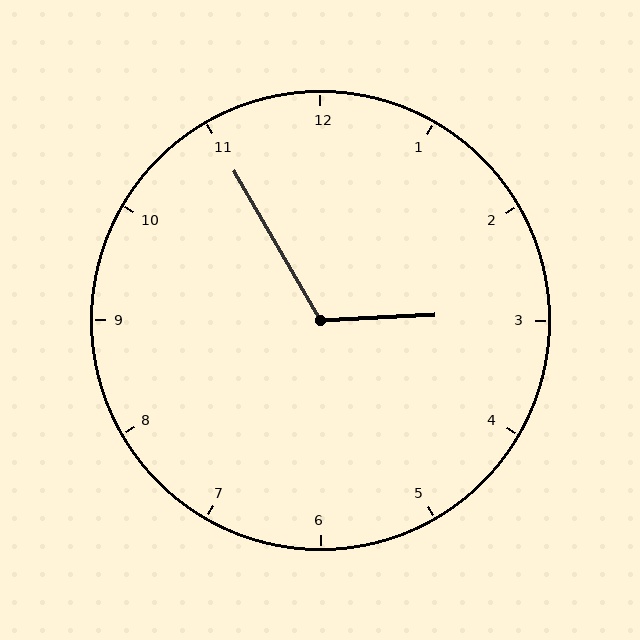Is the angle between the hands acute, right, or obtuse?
It is obtuse.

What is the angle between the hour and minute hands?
Approximately 118 degrees.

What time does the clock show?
2:55.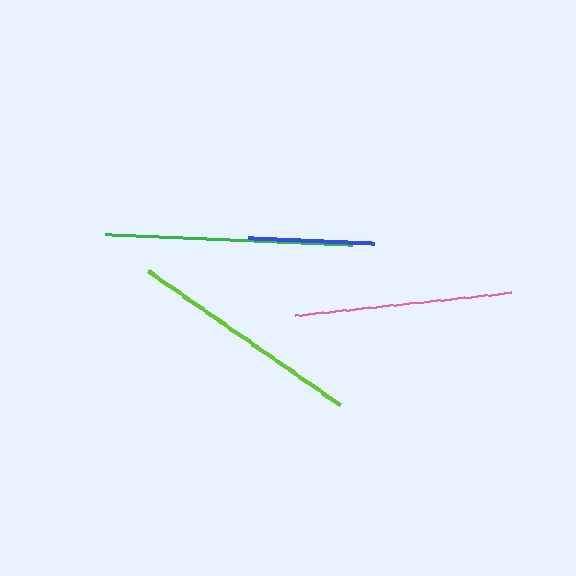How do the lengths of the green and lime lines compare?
The green and lime lines are approximately the same length.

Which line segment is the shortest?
The blue line is the shortest at approximately 126 pixels.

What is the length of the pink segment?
The pink segment is approximately 217 pixels long.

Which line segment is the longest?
The green line is the longest at approximately 247 pixels.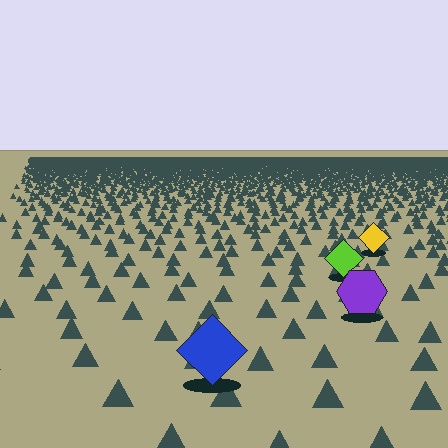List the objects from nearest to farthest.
From nearest to farthest: the blue diamond, the purple hexagon, the lime diamond, the yellow diamond.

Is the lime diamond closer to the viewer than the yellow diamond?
Yes. The lime diamond is closer — you can tell from the texture gradient: the ground texture is coarser near it.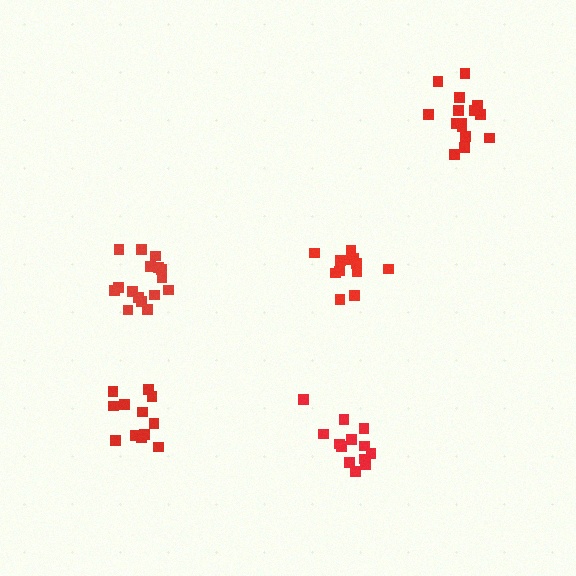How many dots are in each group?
Group 1: 13 dots, Group 2: 16 dots, Group 3: 15 dots, Group 4: 12 dots, Group 5: 13 dots (69 total).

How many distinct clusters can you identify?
There are 5 distinct clusters.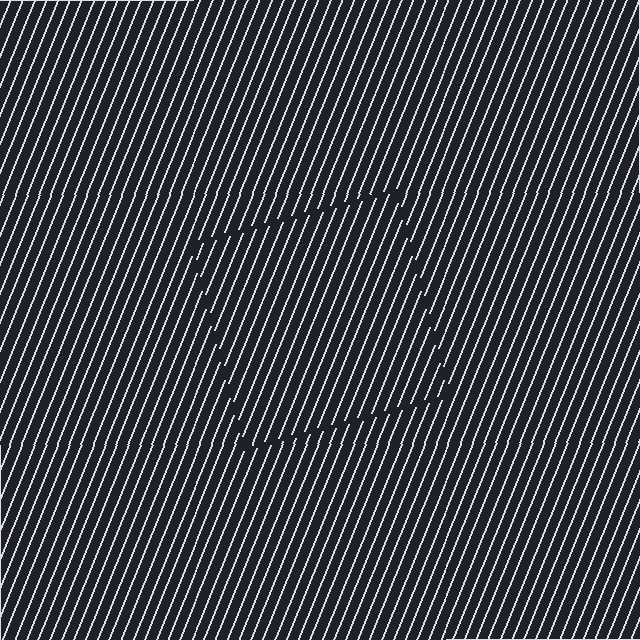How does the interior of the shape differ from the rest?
The interior of the shape contains the same grating, shifted by half a period — the contour is defined by the phase discontinuity where line-ends from the inner and outer gratings abut.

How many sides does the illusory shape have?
4 sides — the line-ends trace a square.